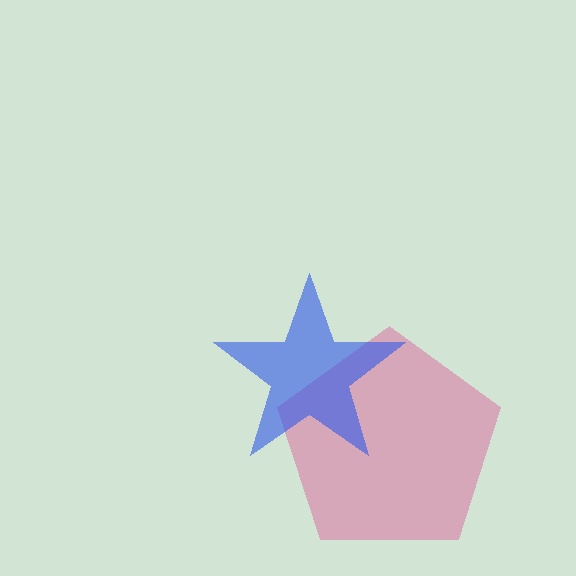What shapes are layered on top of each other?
The layered shapes are: a pink pentagon, a blue star.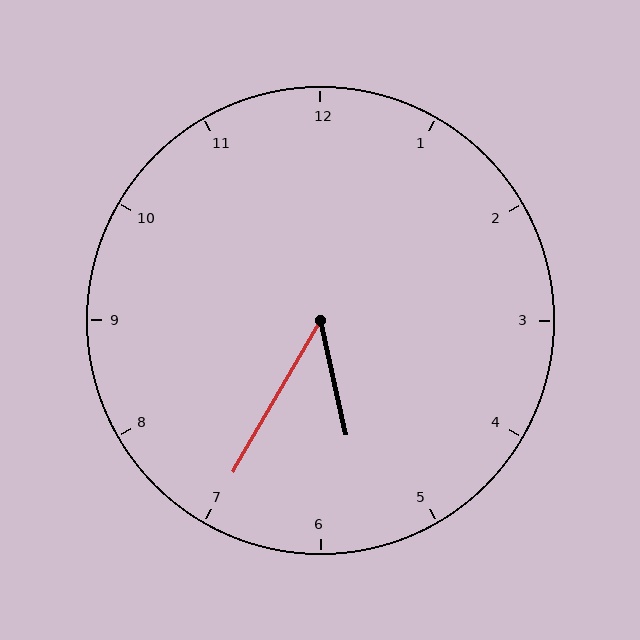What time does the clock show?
5:35.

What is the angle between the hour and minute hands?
Approximately 42 degrees.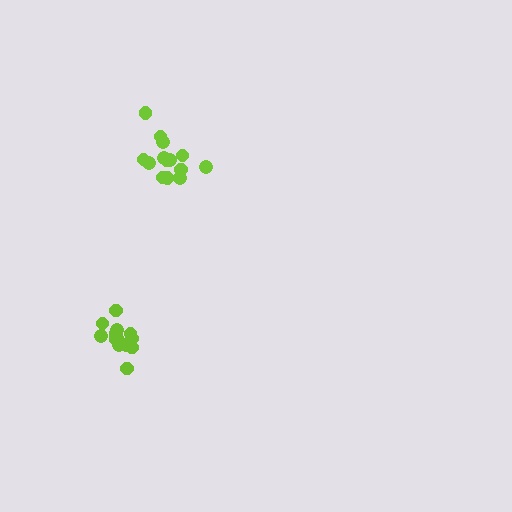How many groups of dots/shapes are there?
There are 2 groups.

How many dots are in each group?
Group 1: 14 dots, Group 2: 14 dots (28 total).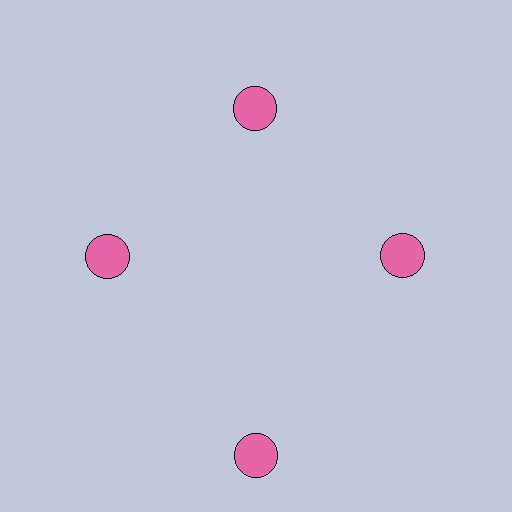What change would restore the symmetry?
The symmetry would be restored by moving it inward, back onto the ring so that all 4 circles sit at equal angles and equal distance from the center.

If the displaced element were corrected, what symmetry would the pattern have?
It would have 4-fold rotational symmetry — the pattern would map onto itself every 90 degrees.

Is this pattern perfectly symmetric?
No. The 4 pink circles are arranged in a ring, but one element near the 6 o'clock position is pushed outward from the center, breaking the 4-fold rotational symmetry.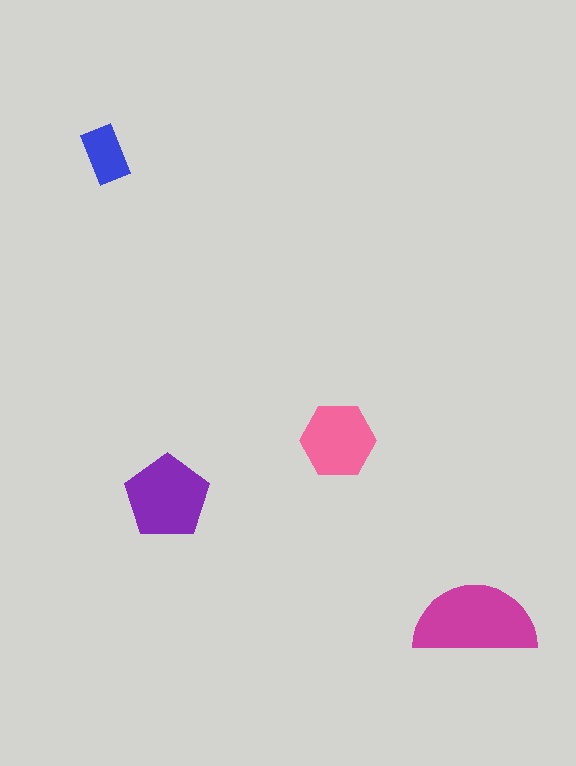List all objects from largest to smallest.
The magenta semicircle, the purple pentagon, the pink hexagon, the blue rectangle.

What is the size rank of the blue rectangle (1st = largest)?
4th.